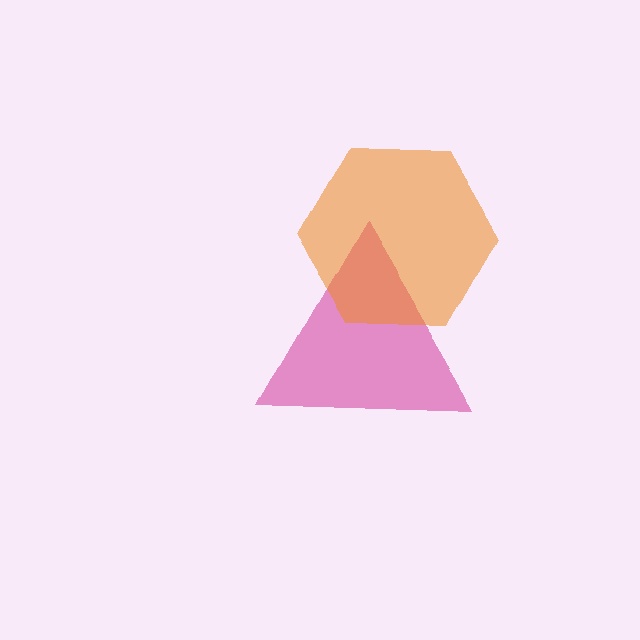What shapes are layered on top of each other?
The layered shapes are: a magenta triangle, an orange hexagon.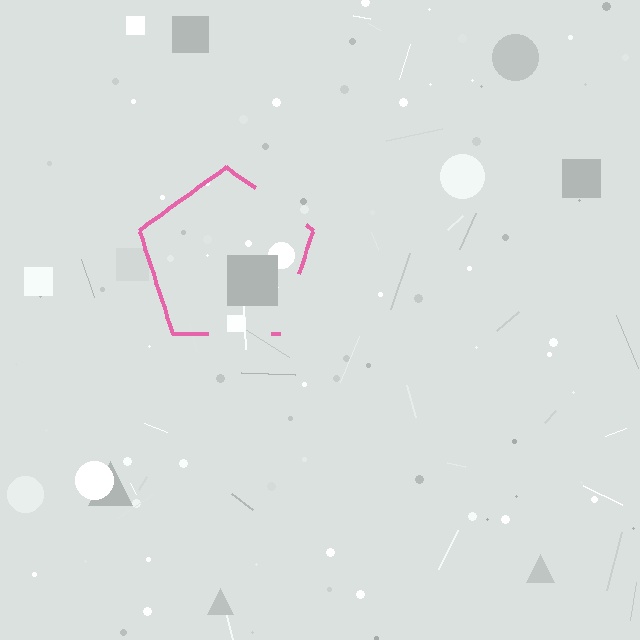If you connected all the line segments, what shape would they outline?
They would outline a pentagon.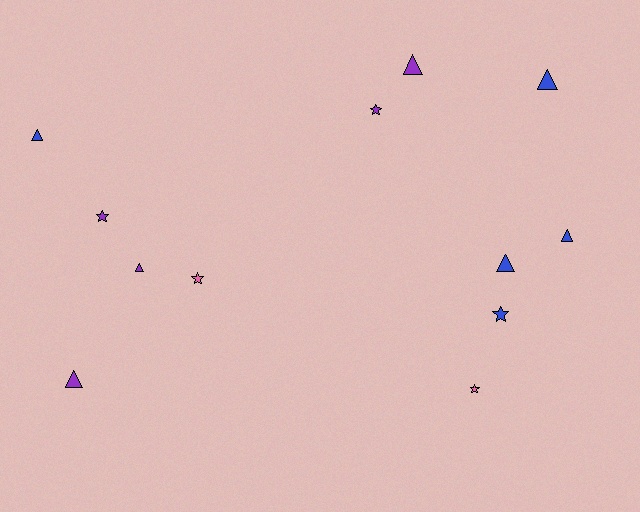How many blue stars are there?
There is 1 blue star.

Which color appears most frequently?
Blue, with 5 objects.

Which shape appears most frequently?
Triangle, with 7 objects.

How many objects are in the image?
There are 12 objects.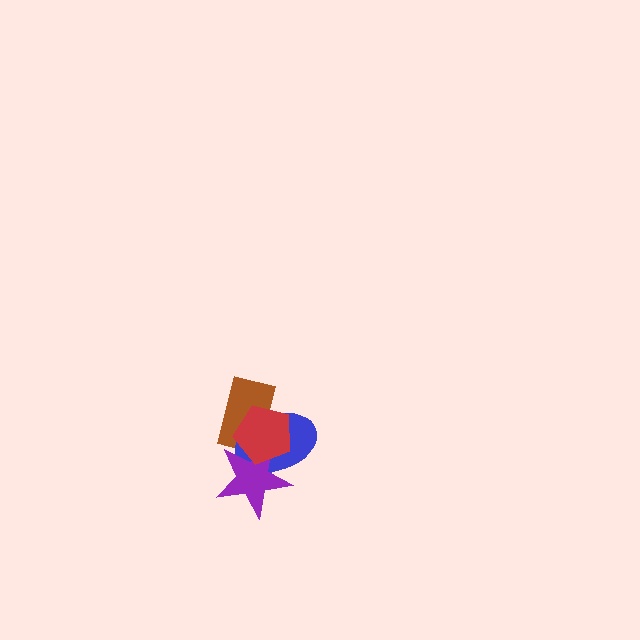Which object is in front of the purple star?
The red pentagon is in front of the purple star.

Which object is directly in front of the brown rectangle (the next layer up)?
The blue ellipse is directly in front of the brown rectangle.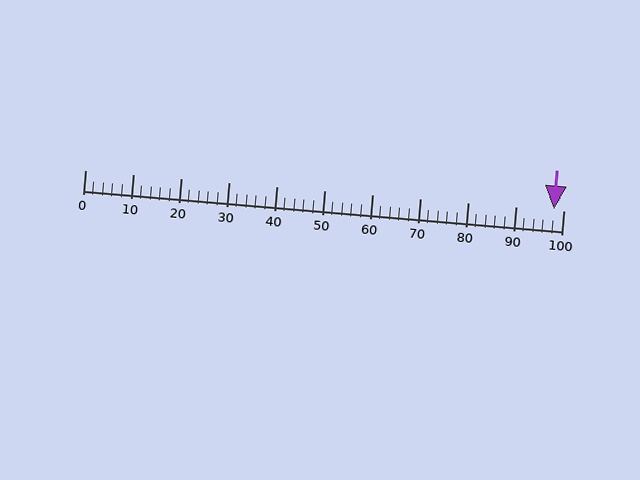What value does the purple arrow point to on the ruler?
The purple arrow points to approximately 98.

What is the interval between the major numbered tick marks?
The major tick marks are spaced 10 units apart.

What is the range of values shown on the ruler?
The ruler shows values from 0 to 100.